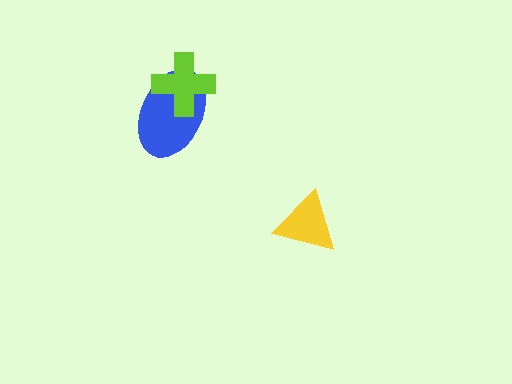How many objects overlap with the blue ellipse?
1 object overlaps with the blue ellipse.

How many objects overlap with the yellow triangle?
0 objects overlap with the yellow triangle.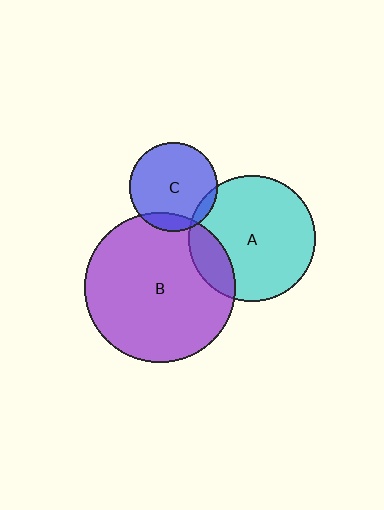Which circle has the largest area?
Circle B (purple).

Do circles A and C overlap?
Yes.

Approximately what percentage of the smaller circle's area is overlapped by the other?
Approximately 10%.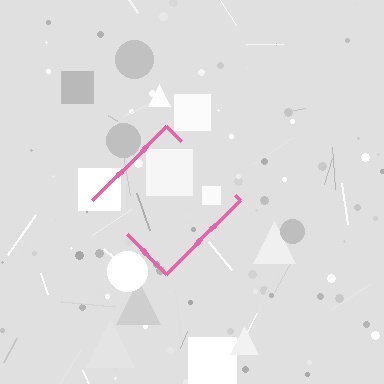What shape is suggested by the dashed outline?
The dashed outline suggests a diamond.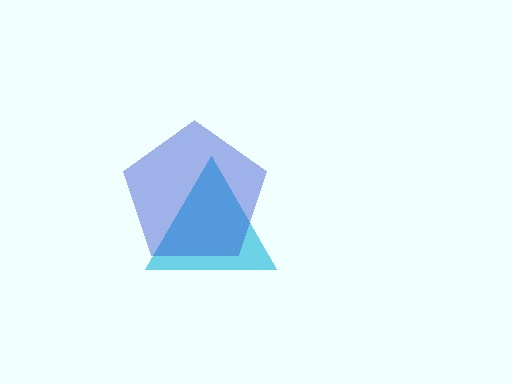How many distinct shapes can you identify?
There are 2 distinct shapes: a cyan triangle, a blue pentagon.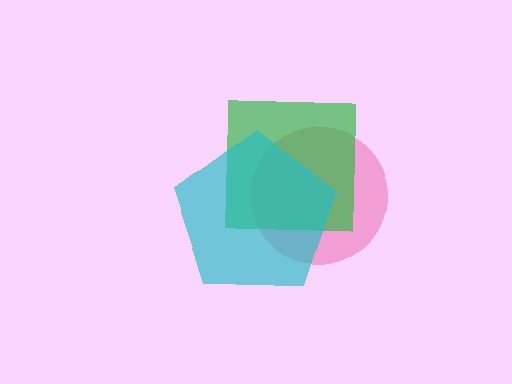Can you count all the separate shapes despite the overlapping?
Yes, there are 3 separate shapes.